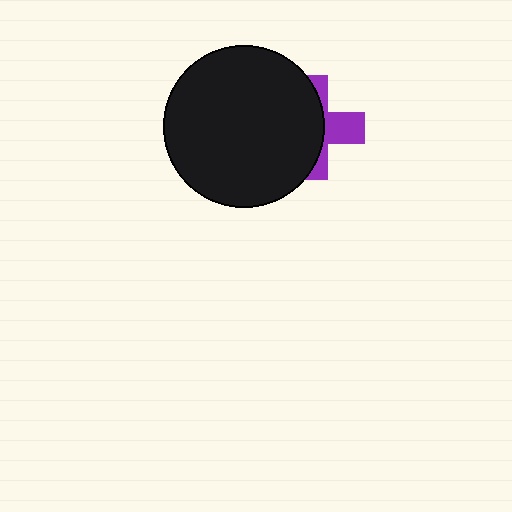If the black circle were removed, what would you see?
You would see the complete purple cross.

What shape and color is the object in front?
The object in front is a black circle.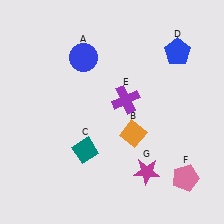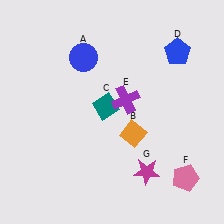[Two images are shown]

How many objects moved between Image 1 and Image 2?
1 object moved between the two images.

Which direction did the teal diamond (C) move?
The teal diamond (C) moved up.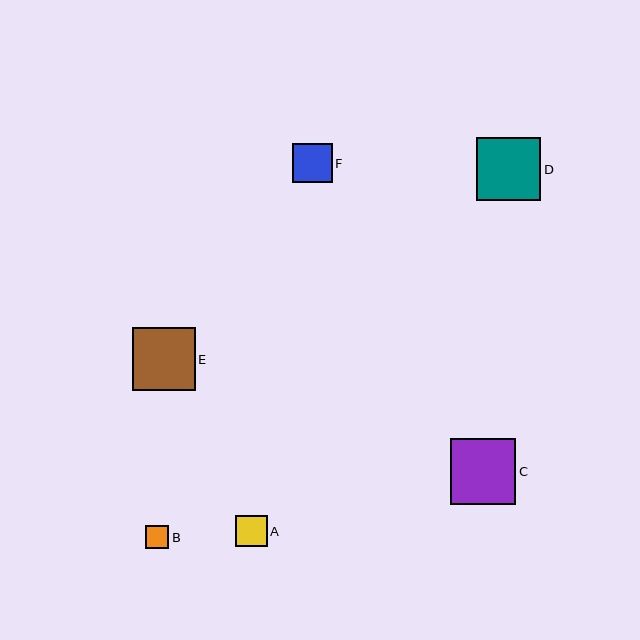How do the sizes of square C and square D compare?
Square C and square D are approximately the same size.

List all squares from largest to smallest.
From largest to smallest: C, D, E, F, A, B.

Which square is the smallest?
Square B is the smallest with a size of approximately 23 pixels.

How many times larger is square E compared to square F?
Square E is approximately 1.6 times the size of square F.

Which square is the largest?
Square C is the largest with a size of approximately 66 pixels.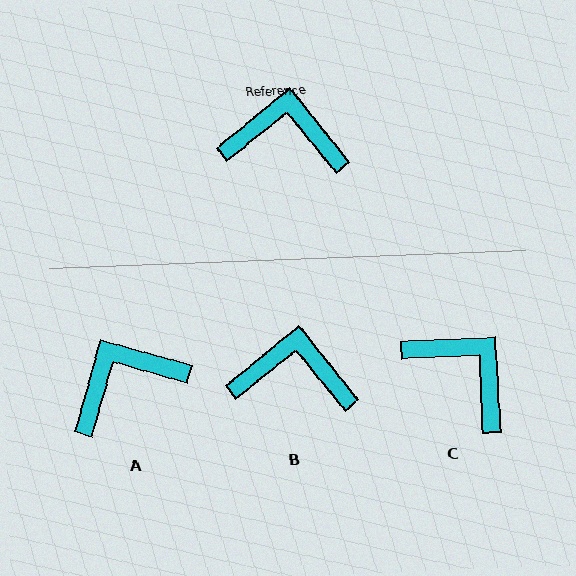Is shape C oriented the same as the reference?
No, it is off by about 36 degrees.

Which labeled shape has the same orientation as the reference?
B.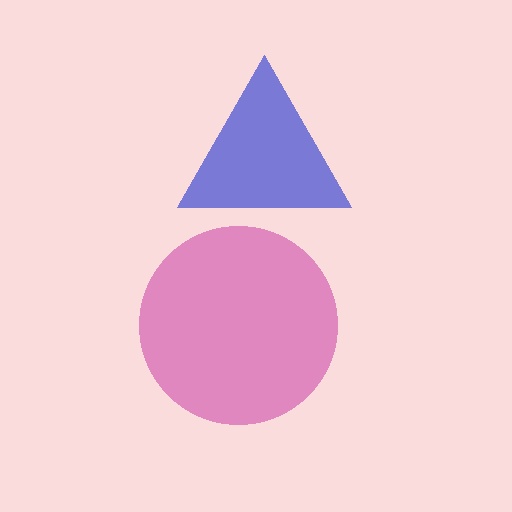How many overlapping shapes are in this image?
There are 2 overlapping shapes in the image.